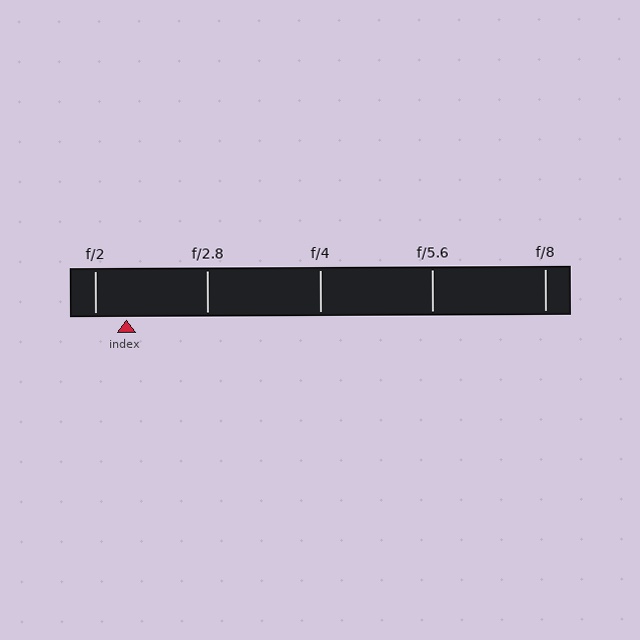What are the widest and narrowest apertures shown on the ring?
The widest aperture shown is f/2 and the narrowest is f/8.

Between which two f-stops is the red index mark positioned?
The index mark is between f/2 and f/2.8.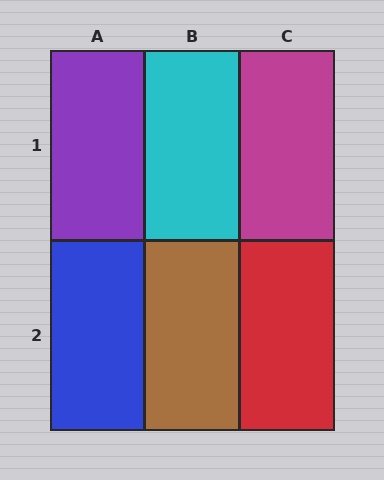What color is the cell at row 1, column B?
Cyan.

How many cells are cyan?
1 cell is cyan.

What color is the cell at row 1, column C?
Magenta.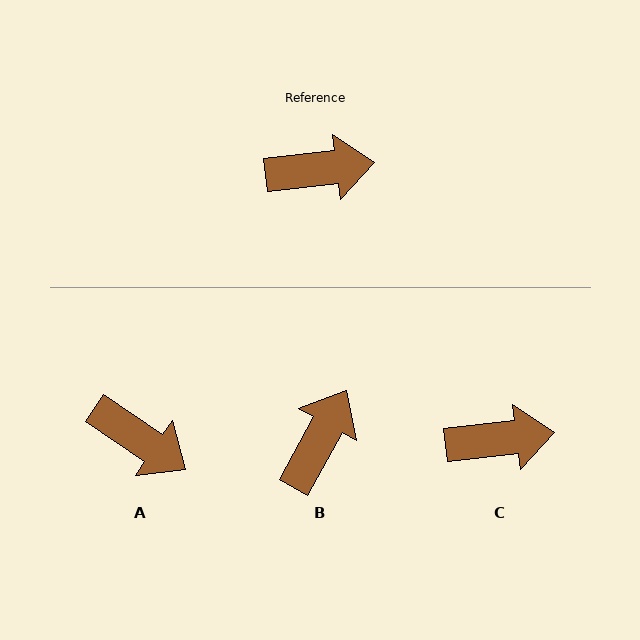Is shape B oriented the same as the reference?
No, it is off by about 54 degrees.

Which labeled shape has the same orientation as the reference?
C.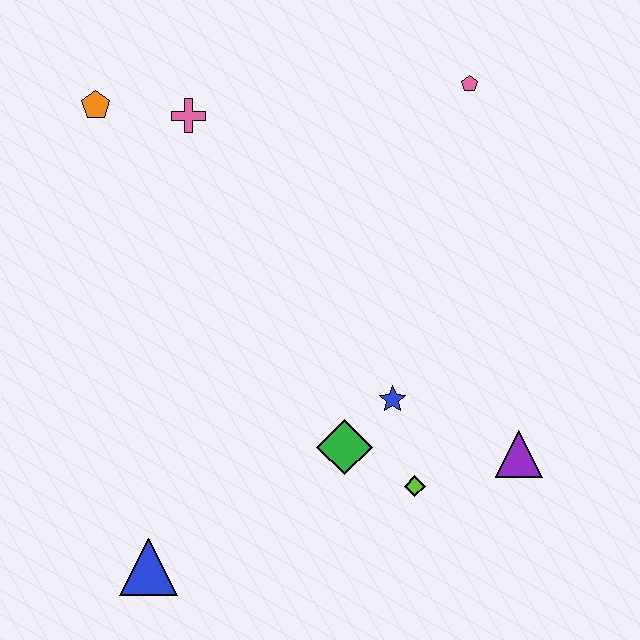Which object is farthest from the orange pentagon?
The purple triangle is farthest from the orange pentagon.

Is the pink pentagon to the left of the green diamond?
No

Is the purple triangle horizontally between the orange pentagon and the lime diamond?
No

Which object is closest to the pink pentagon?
The pink cross is closest to the pink pentagon.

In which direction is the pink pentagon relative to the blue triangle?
The pink pentagon is above the blue triangle.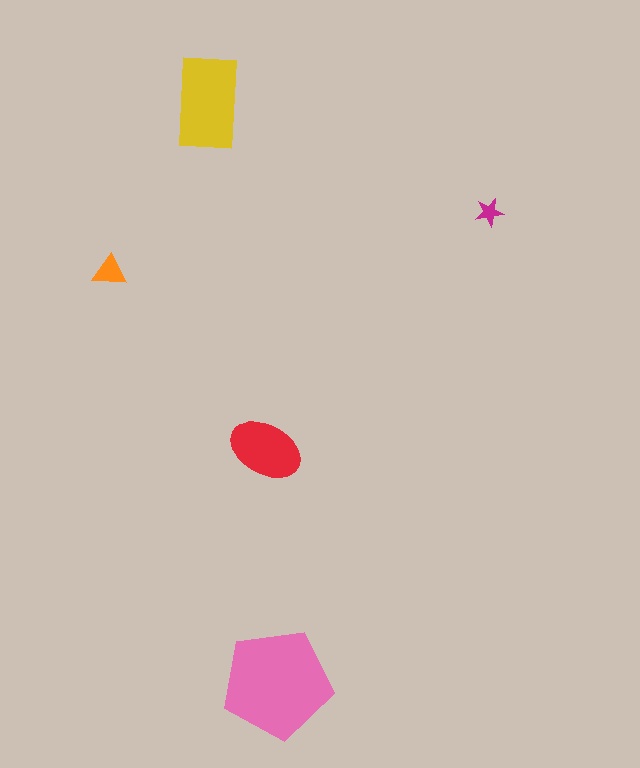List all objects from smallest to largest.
The magenta star, the orange triangle, the red ellipse, the yellow rectangle, the pink pentagon.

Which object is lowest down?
The pink pentagon is bottommost.